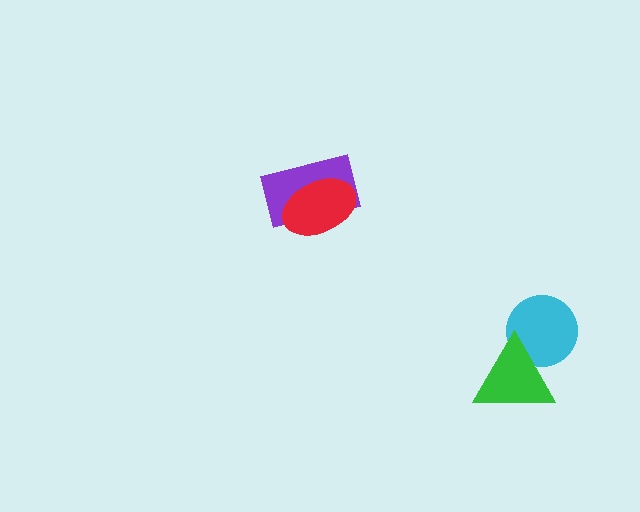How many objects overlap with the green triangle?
1 object overlaps with the green triangle.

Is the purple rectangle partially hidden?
Yes, it is partially covered by another shape.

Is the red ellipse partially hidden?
No, no other shape covers it.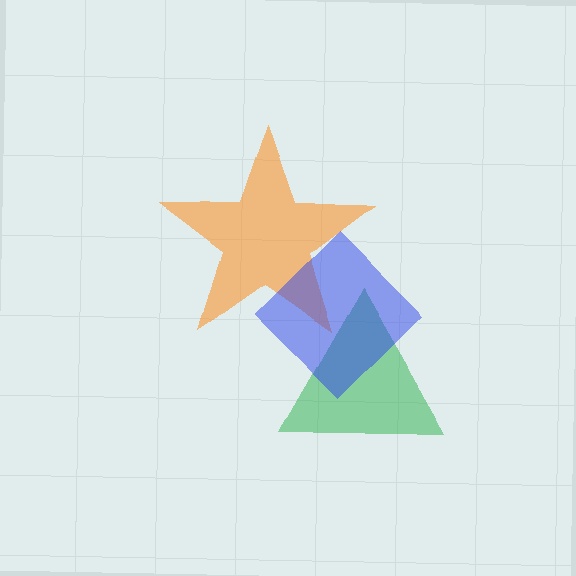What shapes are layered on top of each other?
The layered shapes are: a green triangle, an orange star, a blue diamond.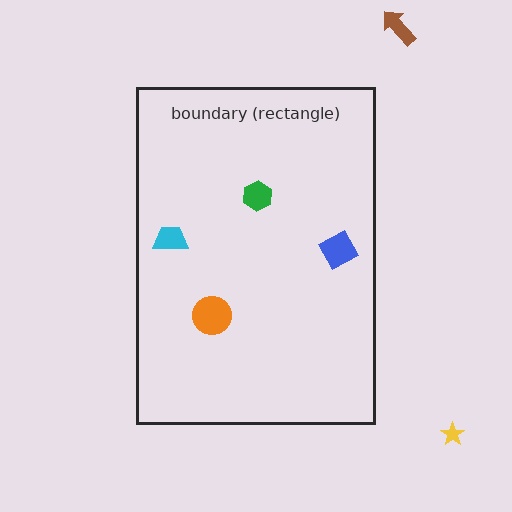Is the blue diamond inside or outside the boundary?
Inside.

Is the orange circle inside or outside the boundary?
Inside.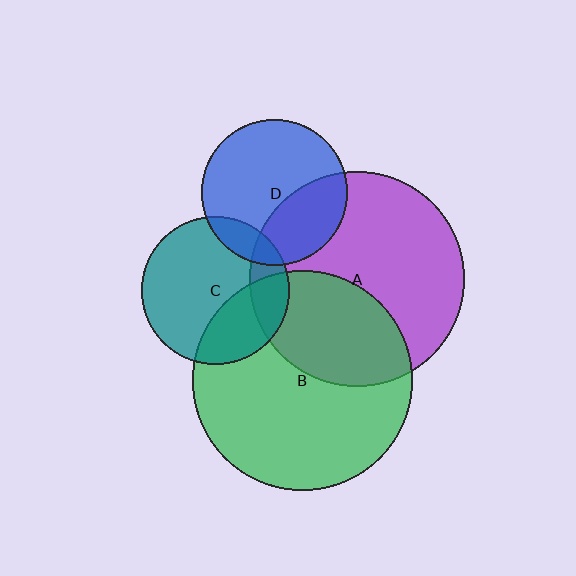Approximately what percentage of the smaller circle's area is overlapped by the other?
Approximately 35%.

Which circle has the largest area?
Circle B (green).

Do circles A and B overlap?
Yes.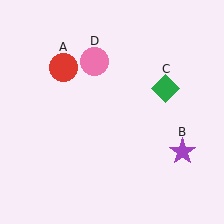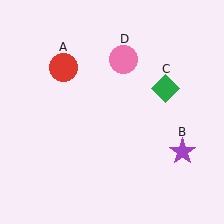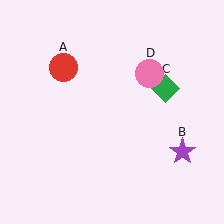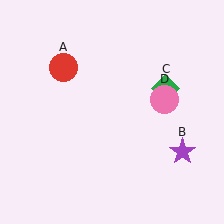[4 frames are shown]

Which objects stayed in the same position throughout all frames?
Red circle (object A) and purple star (object B) and green diamond (object C) remained stationary.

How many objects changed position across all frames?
1 object changed position: pink circle (object D).